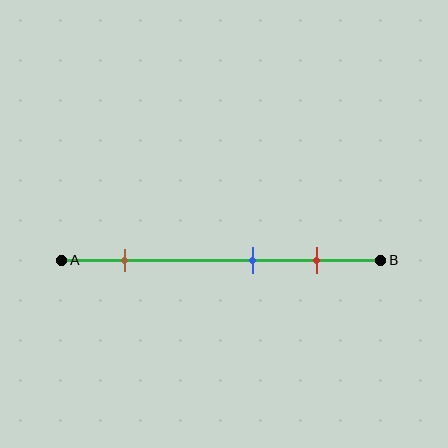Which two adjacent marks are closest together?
The blue and red marks are the closest adjacent pair.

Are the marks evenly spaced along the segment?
No, the marks are not evenly spaced.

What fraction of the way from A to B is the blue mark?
The blue mark is approximately 60% (0.6) of the way from A to B.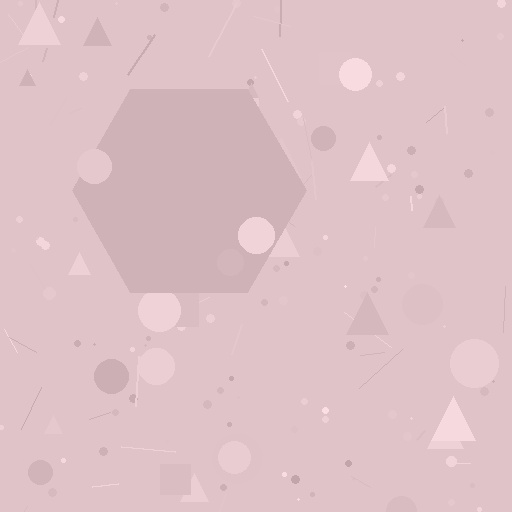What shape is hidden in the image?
A hexagon is hidden in the image.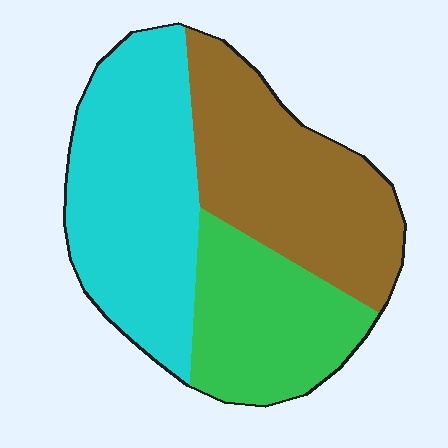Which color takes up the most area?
Cyan, at roughly 40%.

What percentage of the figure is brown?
Brown covers 35% of the figure.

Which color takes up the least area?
Green, at roughly 25%.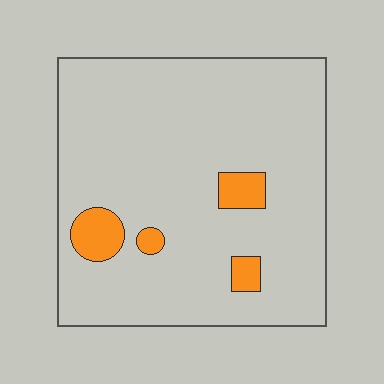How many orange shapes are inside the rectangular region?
4.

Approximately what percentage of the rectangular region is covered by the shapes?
Approximately 10%.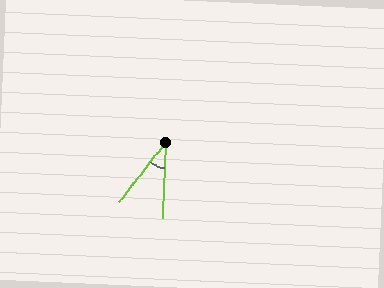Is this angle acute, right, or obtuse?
It is acute.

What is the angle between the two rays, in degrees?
Approximately 35 degrees.